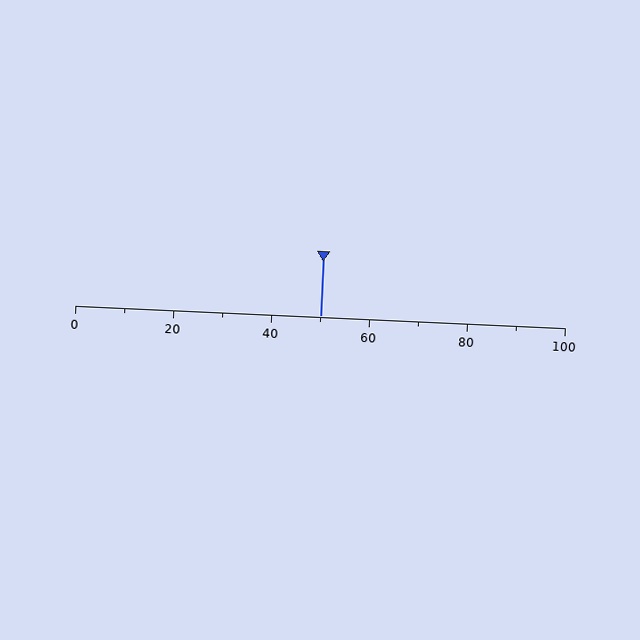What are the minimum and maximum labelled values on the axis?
The axis runs from 0 to 100.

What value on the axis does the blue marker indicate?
The marker indicates approximately 50.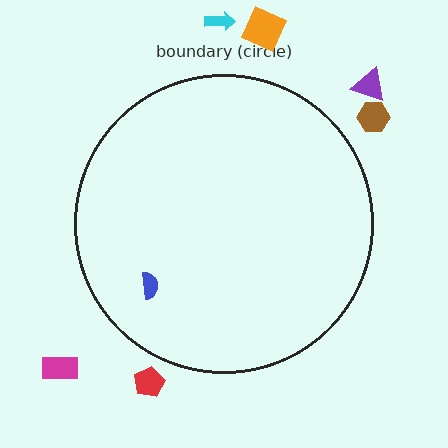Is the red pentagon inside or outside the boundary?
Outside.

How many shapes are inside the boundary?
1 inside, 6 outside.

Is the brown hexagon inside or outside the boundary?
Outside.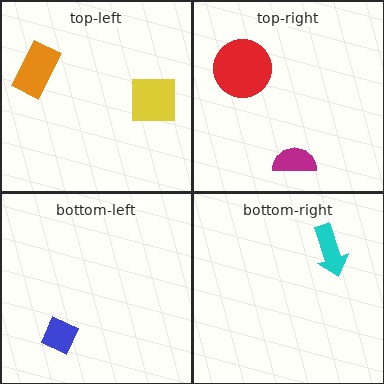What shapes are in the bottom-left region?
The blue diamond.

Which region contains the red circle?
The top-right region.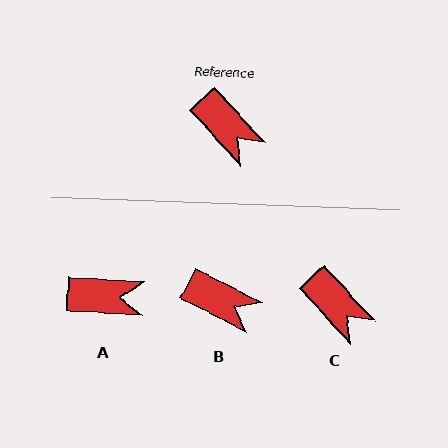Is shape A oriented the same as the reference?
No, it is off by about 44 degrees.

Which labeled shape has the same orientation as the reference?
C.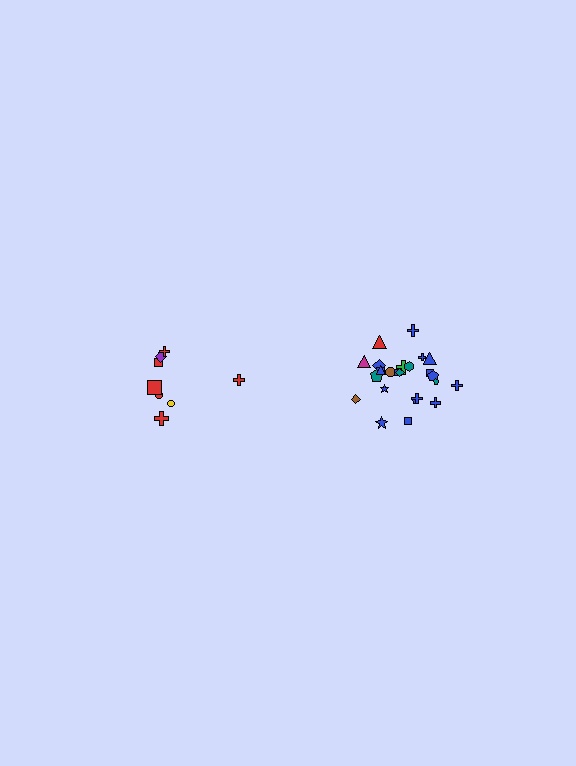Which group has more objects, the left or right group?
The right group.